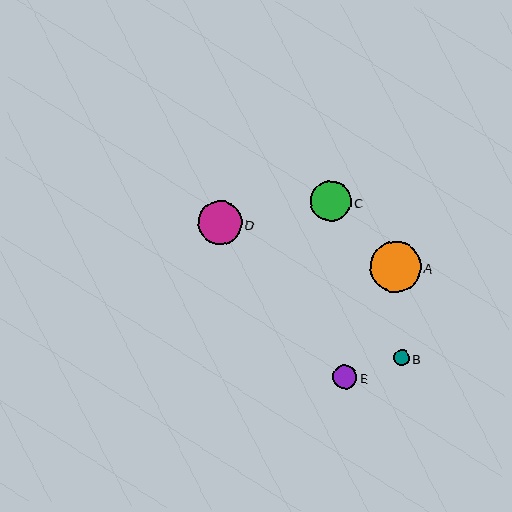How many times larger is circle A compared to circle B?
Circle A is approximately 3.1 times the size of circle B.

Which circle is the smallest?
Circle B is the smallest with a size of approximately 16 pixels.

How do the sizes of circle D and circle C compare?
Circle D and circle C are approximately the same size.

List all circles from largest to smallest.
From largest to smallest: A, D, C, E, B.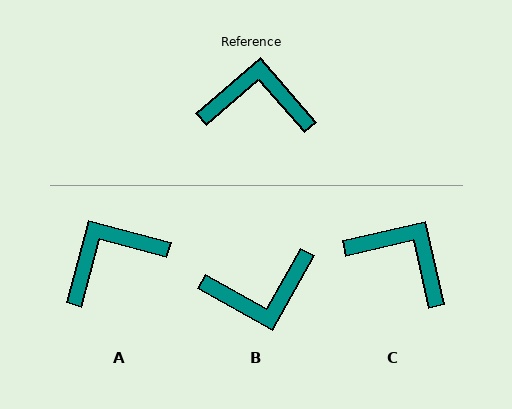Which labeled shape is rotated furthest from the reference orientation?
B, about 160 degrees away.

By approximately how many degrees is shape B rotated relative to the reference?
Approximately 160 degrees clockwise.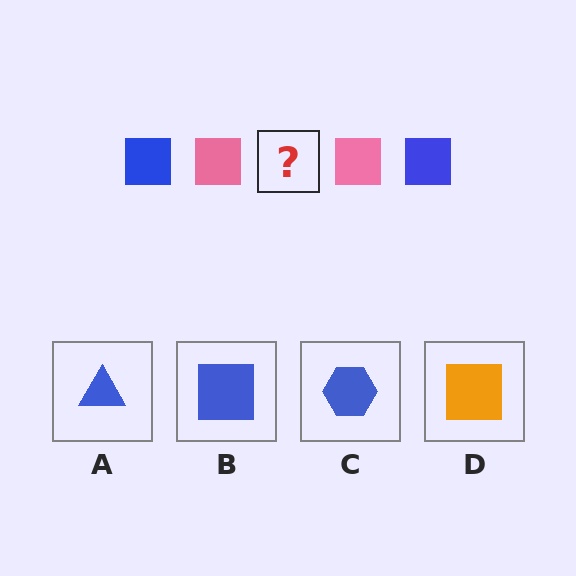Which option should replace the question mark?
Option B.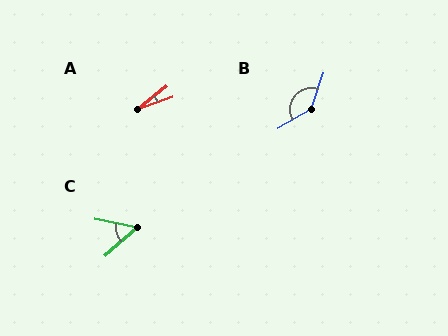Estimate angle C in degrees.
Approximately 53 degrees.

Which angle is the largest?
B, at approximately 140 degrees.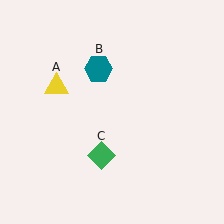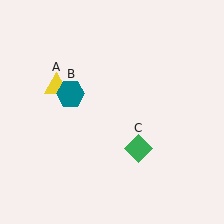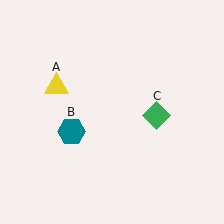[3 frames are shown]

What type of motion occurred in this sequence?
The teal hexagon (object B), green diamond (object C) rotated counterclockwise around the center of the scene.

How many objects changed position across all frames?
2 objects changed position: teal hexagon (object B), green diamond (object C).